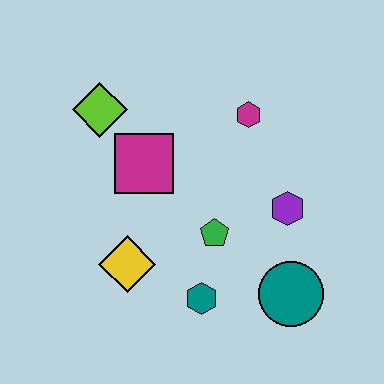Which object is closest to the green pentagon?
The teal hexagon is closest to the green pentagon.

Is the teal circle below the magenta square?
Yes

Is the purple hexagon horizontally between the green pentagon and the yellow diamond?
No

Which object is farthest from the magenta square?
The teal circle is farthest from the magenta square.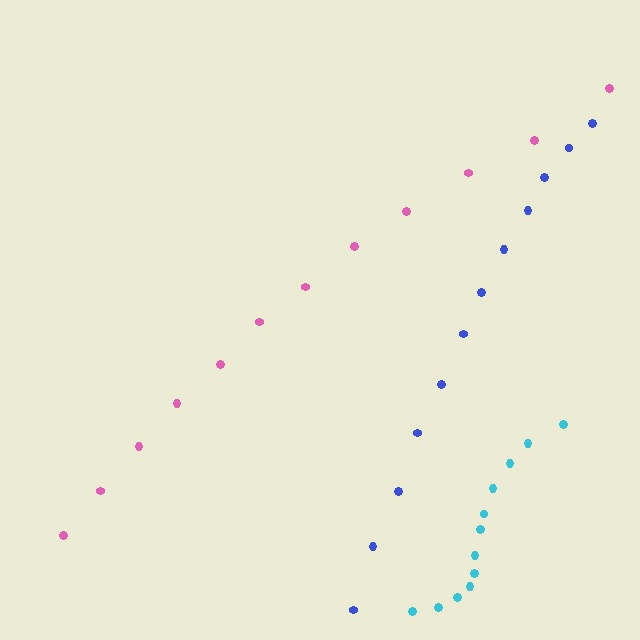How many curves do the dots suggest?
There are 3 distinct paths.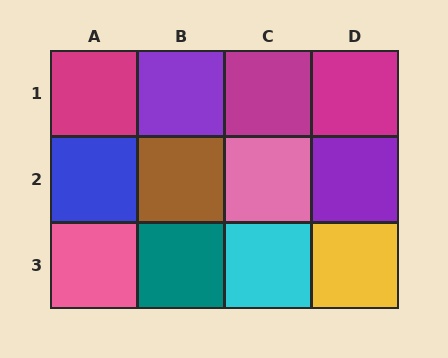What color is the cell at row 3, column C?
Cyan.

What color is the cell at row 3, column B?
Teal.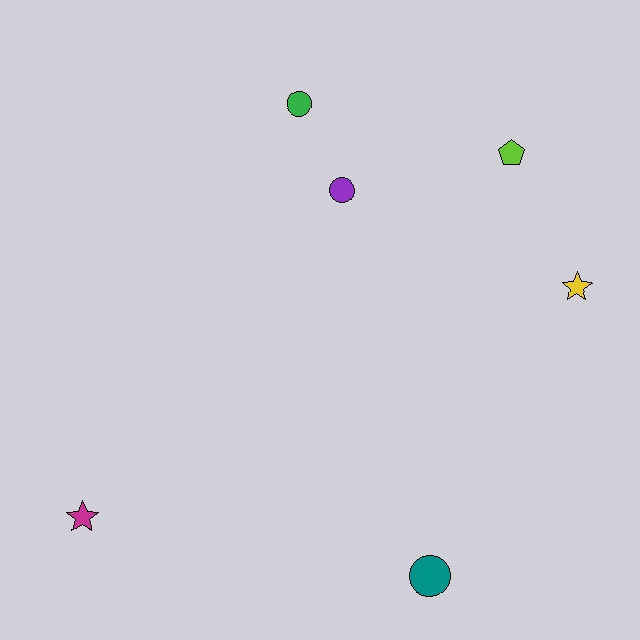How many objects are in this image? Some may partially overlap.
There are 6 objects.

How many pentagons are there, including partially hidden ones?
There is 1 pentagon.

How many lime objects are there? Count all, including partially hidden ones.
There is 1 lime object.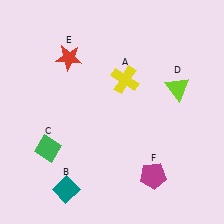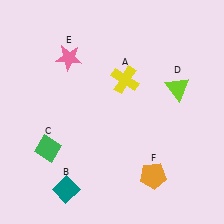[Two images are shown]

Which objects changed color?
E changed from red to pink. F changed from magenta to orange.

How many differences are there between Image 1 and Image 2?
There are 2 differences between the two images.